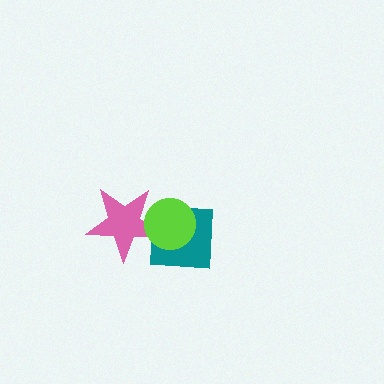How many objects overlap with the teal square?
2 objects overlap with the teal square.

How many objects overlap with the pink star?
2 objects overlap with the pink star.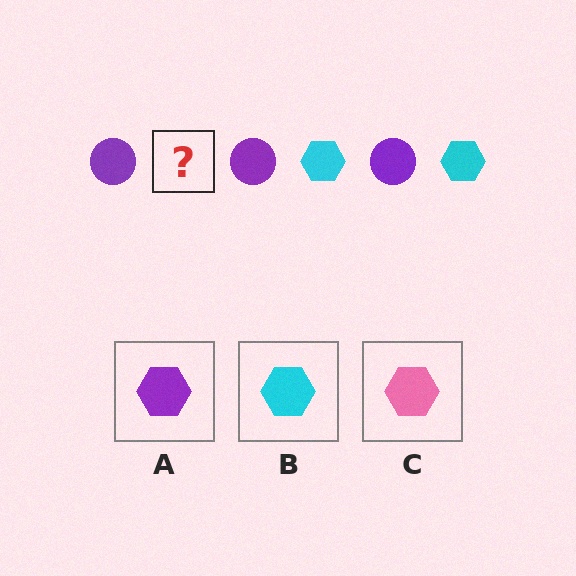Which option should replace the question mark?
Option B.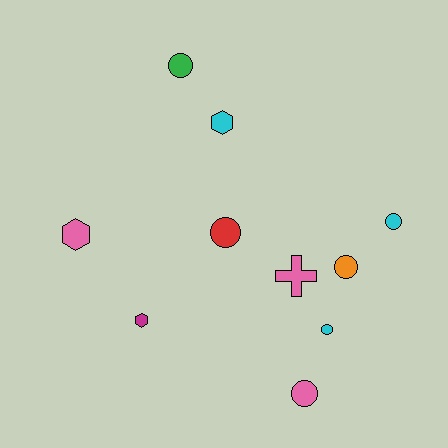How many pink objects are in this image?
There are 3 pink objects.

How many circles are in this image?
There are 6 circles.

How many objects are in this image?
There are 10 objects.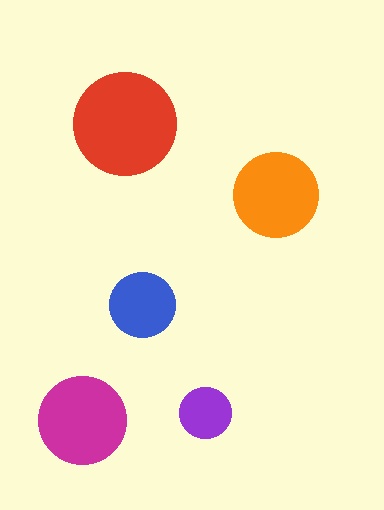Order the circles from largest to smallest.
the red one, the magenta one, the orange one, the blue one, the purple one.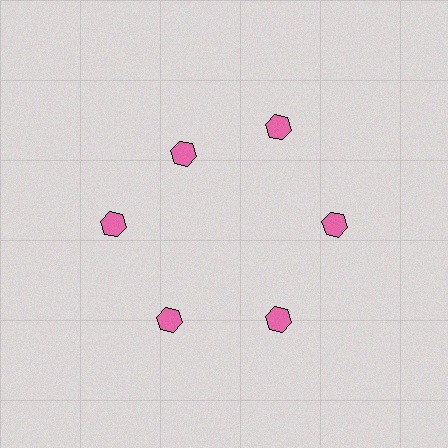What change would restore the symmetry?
The symmetry would be restored by moving it outward, back onto the ring so that all 6 hexagons sit at equal angles and equal distance from the center.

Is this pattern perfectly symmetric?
No. The 6 pink hexagons are arranged in a ring, but one element near the 11 o'clock position is pulled inward toward the center, breaking the 6-fold rotational symmetry.